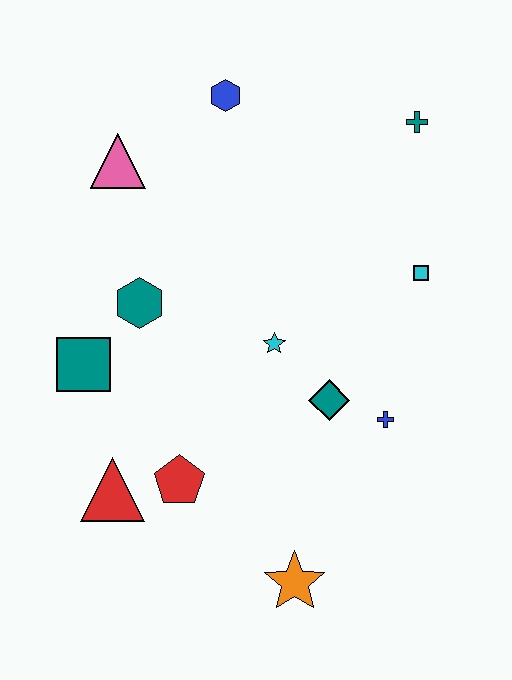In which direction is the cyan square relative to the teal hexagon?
The cyan square is to the right of the teal hexagon.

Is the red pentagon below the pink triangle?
Yes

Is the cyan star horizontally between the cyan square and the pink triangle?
Yes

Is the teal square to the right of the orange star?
No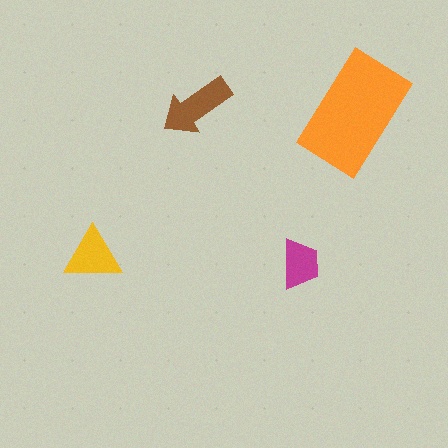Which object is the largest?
The orange rectangle.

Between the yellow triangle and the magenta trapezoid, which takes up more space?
The yellow triangle.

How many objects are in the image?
There are 4 objects in the image.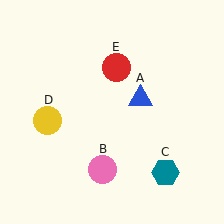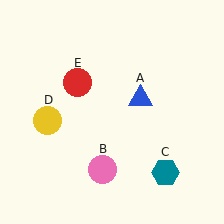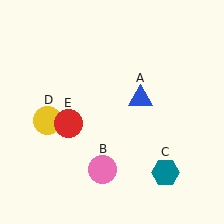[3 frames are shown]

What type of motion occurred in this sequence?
The red circle (object E) rotated counterclockwise around the center of the scene.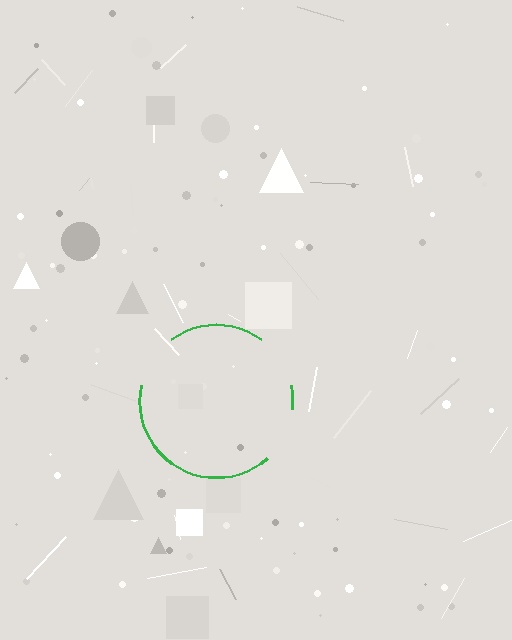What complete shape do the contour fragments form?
The contour fragments form a circle.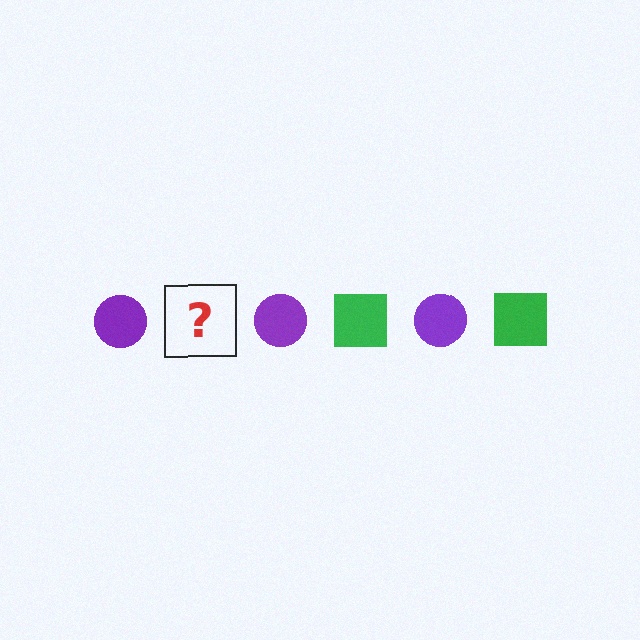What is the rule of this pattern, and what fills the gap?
The rule is that the pattern alternates between purple circle and green square. The gap should be filled with a green square.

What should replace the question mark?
The question mark should be replaced with a green square.